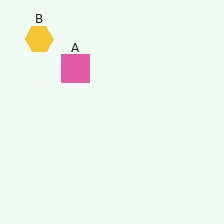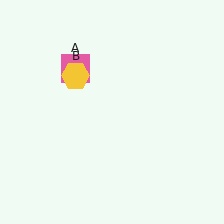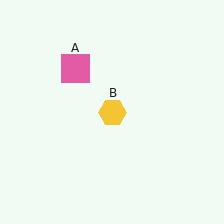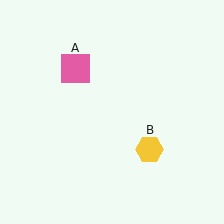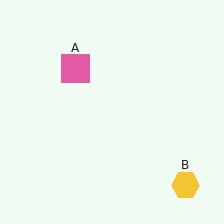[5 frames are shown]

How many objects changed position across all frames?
1 object changed position: yellow hexagon (object B).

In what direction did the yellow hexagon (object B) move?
The yellow hexagon (object B) moved down and to the right.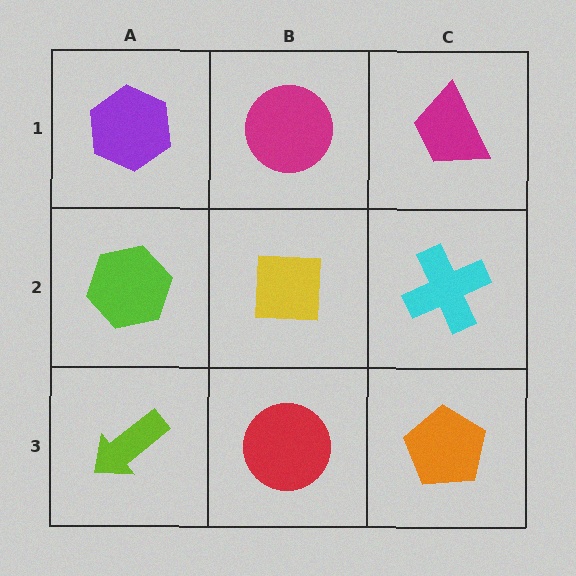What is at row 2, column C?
A cyan cross.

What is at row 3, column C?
An orange pentagon.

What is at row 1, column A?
A purple hexagon.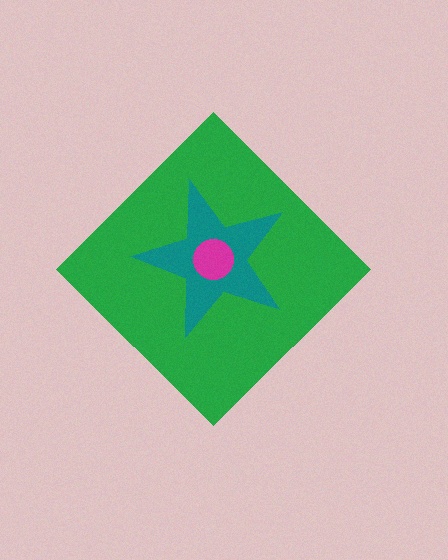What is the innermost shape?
The magenta circle.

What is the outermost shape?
The green diamond.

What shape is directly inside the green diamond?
The teal star.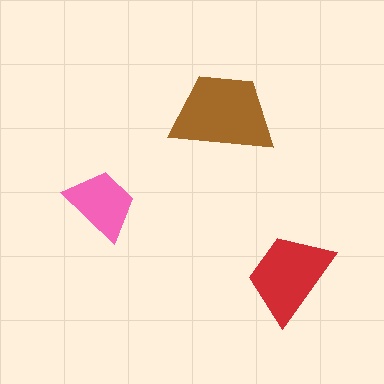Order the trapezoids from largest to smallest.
the brown one, the red one, the pink one.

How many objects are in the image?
There are 3 objects in the image.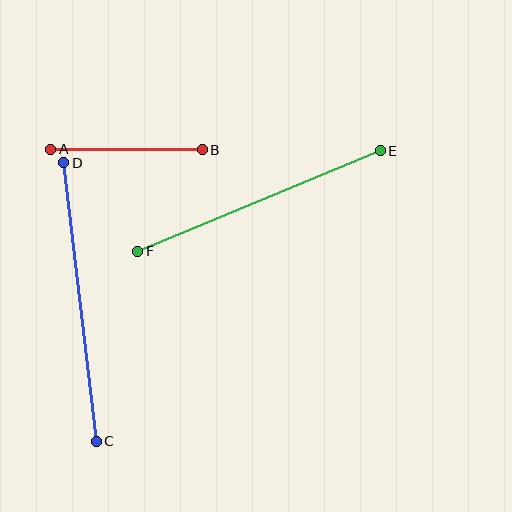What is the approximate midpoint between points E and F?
The midpoint is at approximately (259, 201) pixels.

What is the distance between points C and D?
The distance is approximately 280 pixels.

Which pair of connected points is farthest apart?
Points C and D are farthest apart.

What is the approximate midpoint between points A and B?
The midpoint is at approximately (127, 150) pixels.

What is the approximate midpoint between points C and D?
The midpoint is at approximately (80, 302) pixels.